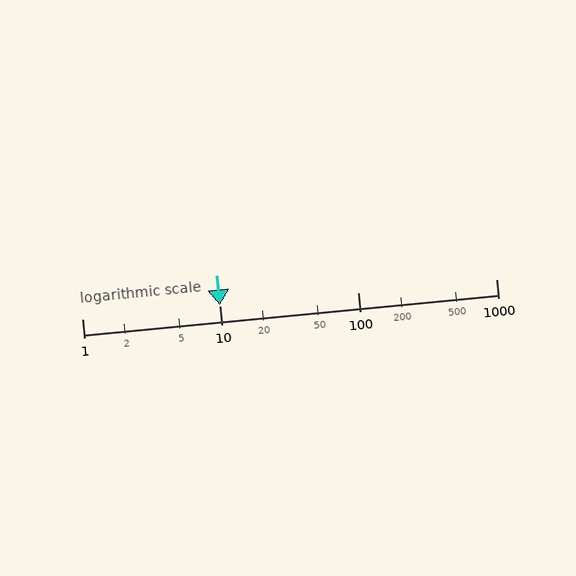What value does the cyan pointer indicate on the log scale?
The pointer indicates approximately 10.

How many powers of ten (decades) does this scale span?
The scale spans 3 decades, from 1 to 1000.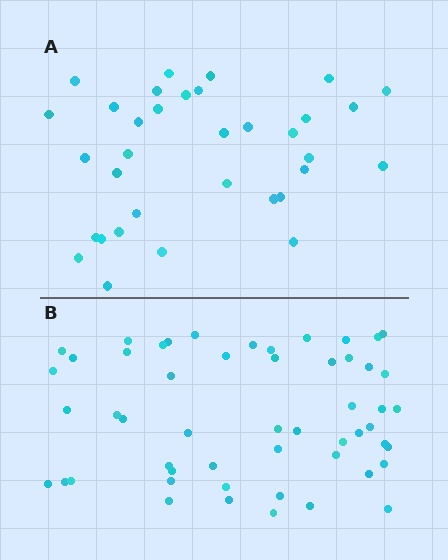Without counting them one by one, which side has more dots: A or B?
Region B (the bottom region) has more dots.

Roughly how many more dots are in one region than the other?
Region B has approximately 20 more dots than region A.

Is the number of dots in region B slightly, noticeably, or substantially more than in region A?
Region B has substantially more. The ratio is roughly 1.6 to 1.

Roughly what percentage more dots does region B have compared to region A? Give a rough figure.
About 55% more.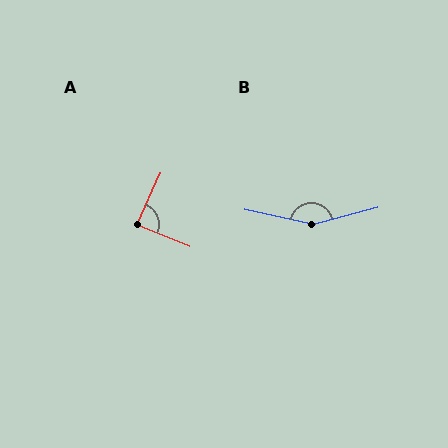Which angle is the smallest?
A, at approximately 88 degrees.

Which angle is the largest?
B, at approximately 154 degrees.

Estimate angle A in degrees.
Approximately 88 degrees.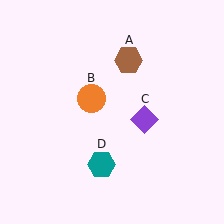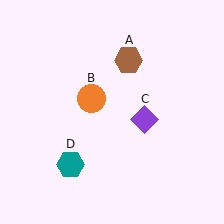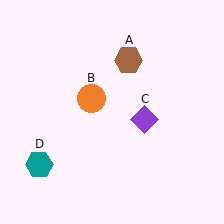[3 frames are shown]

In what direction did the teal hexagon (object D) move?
The teal hexagon (object D) moved left.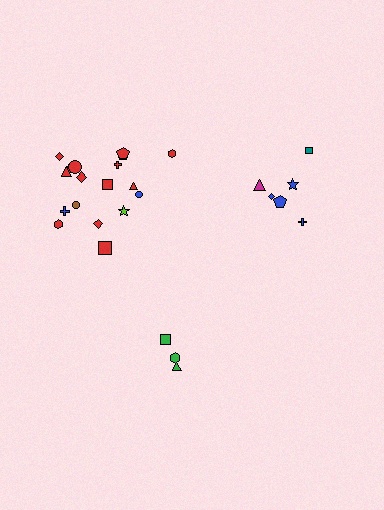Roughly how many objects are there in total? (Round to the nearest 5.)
Roughly 25 objects in total.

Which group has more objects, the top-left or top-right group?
The top-left group.